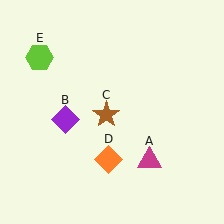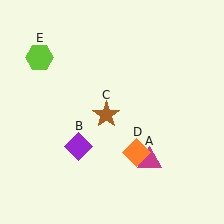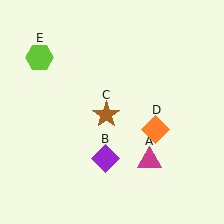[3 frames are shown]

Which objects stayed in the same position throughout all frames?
Magenta triangle (object A) and brown star (object C) and lime hexagon (object E) remained stationary.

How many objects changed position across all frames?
2 objects changed position: purple diamond (object B), orange diamond (object D).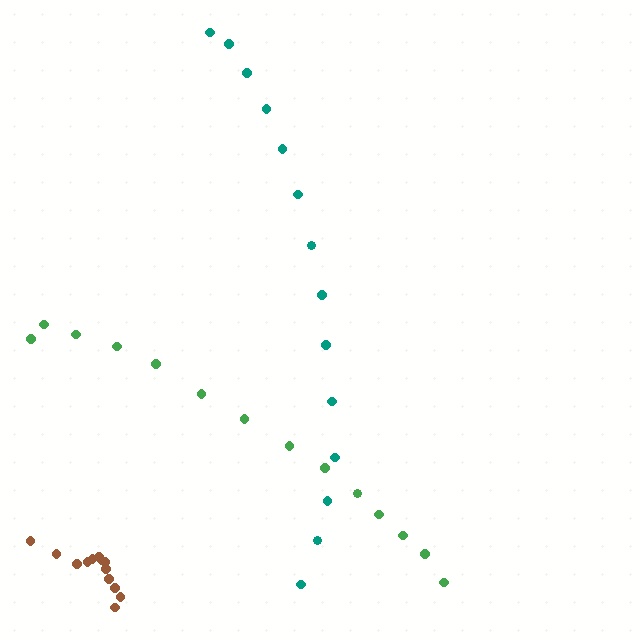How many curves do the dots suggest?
There are 3 distinct paths.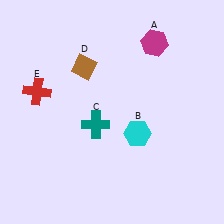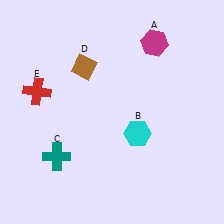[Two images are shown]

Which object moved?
The teal cross (C) moved left.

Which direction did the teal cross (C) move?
The teal cross (C) moved left.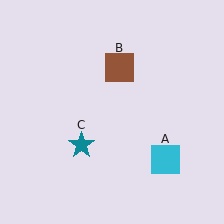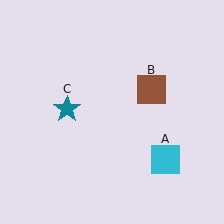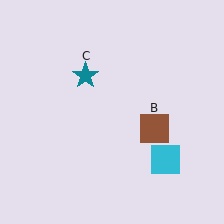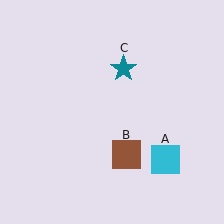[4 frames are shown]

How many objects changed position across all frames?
2 objects changed position: brown square (object B), teal star (object C).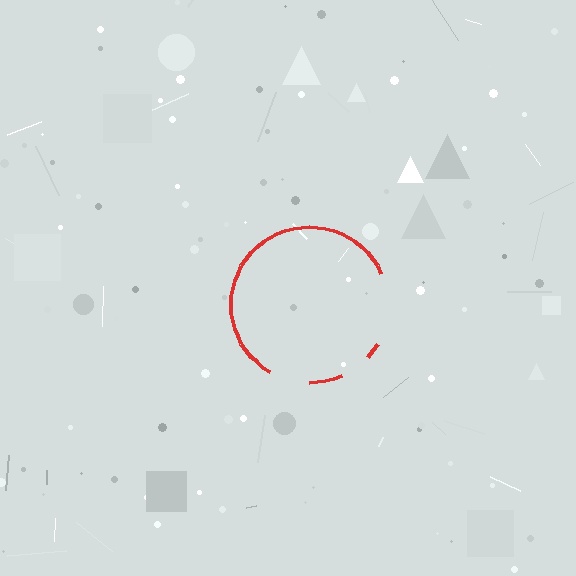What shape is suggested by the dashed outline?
The dashed outline suggests a circle.